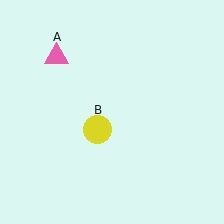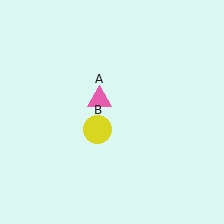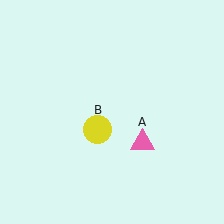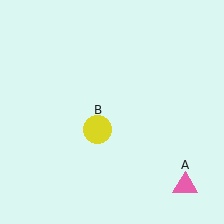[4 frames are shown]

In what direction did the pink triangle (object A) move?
The pink triangle (object A) moved down and to the right.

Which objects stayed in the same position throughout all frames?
Yellow circle (object B) remained stationary.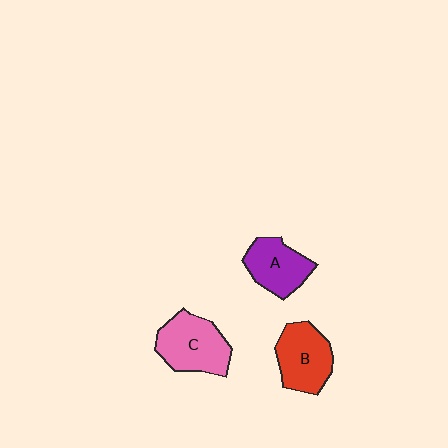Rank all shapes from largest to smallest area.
From largest to smallest: C (pink), B (red), A (purple).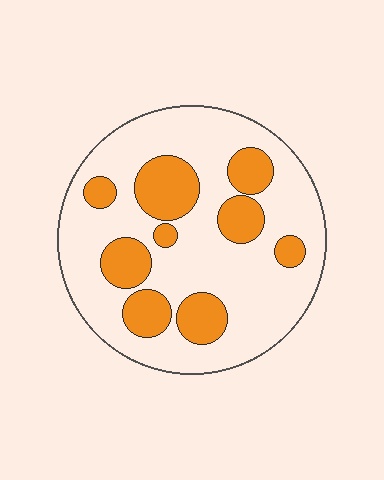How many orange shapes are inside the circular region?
9.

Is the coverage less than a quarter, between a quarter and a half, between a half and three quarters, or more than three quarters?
Between a quarter and a half.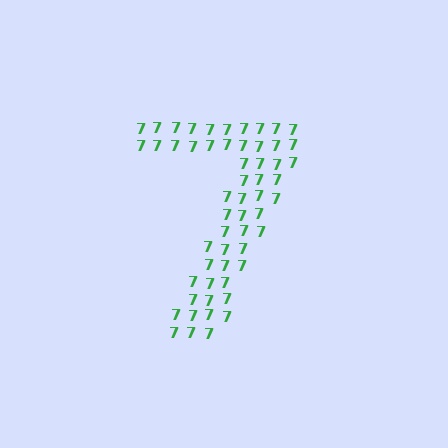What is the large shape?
The large shape is the digit 7.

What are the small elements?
The small elements are digit 7's.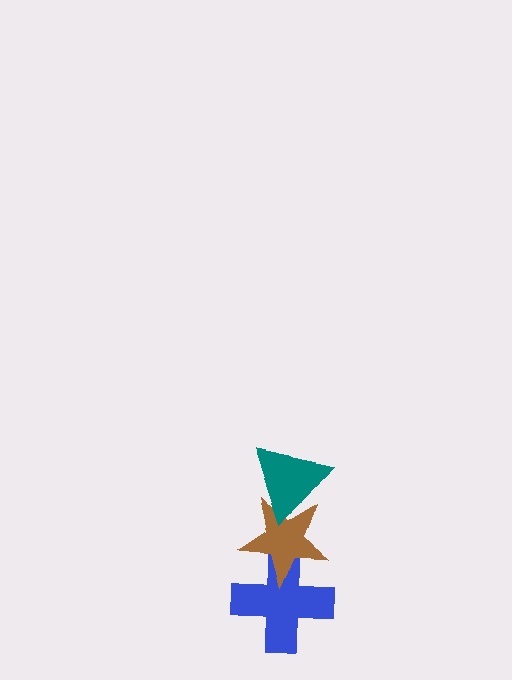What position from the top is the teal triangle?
The teal triangle is 1st from the top.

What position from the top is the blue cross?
The blue cross is 3rd from the top.